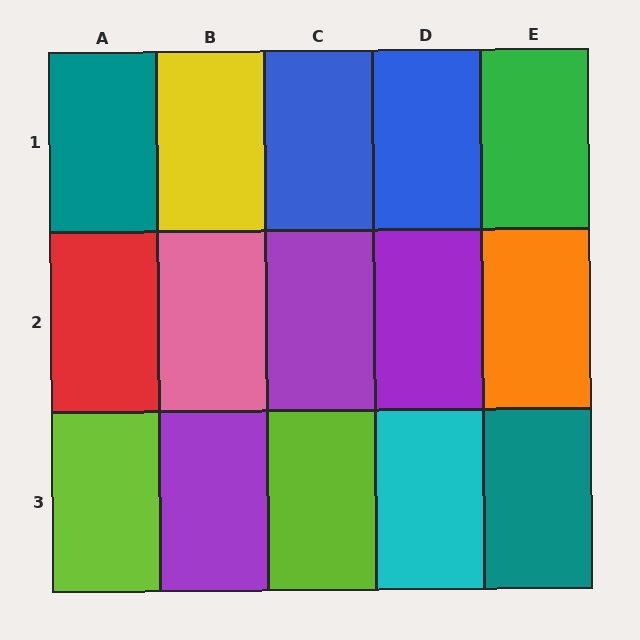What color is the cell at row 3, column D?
Cyan.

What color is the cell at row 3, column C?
Lime.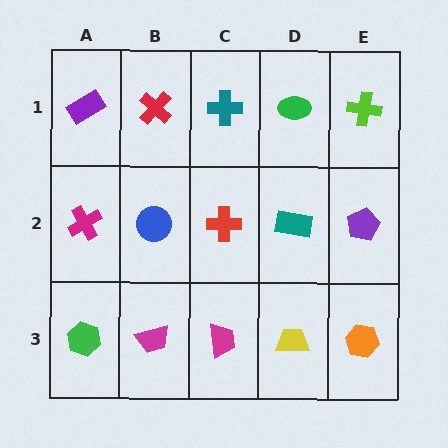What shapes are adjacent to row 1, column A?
A magenta cross (row 2, column A), a red cross (row 1, column B).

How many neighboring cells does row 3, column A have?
2.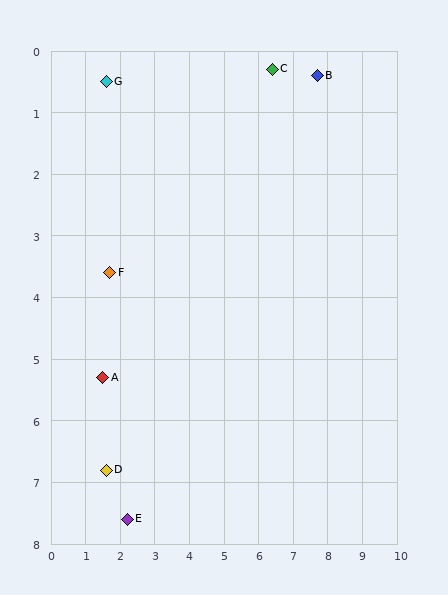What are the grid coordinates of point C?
Point C is at approximately (6.4, 0.3).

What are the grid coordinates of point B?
Point B is at approximately (7.7, 0.4).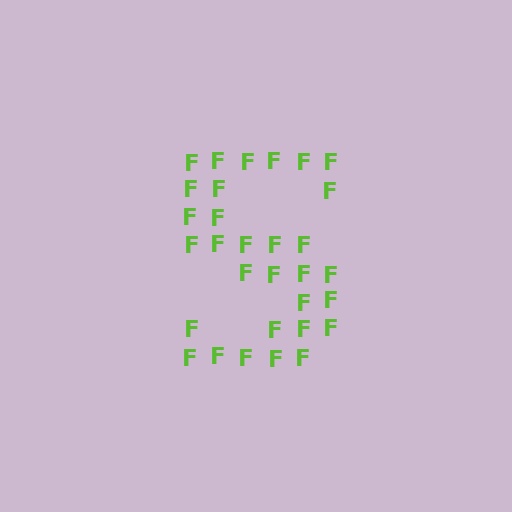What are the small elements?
The small elements are letter F's.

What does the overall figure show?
The overall figure shows the letter S.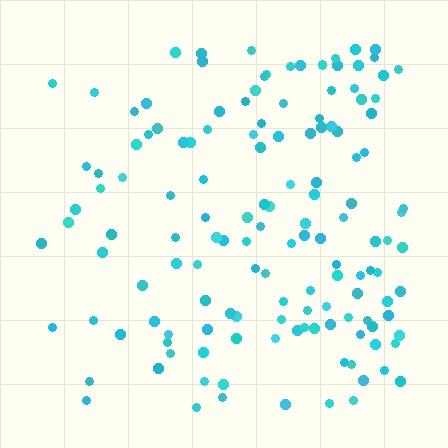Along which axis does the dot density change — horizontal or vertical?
Horizontal.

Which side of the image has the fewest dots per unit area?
The left.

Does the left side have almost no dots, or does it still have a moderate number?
Still a moderate number, just noticeably fewer than the right.